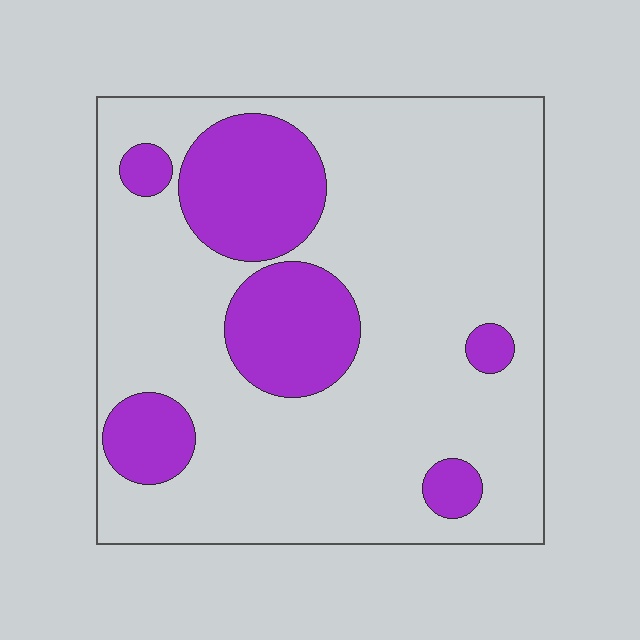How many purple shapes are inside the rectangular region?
6.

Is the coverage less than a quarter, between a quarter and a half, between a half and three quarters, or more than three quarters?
Less than a quarter.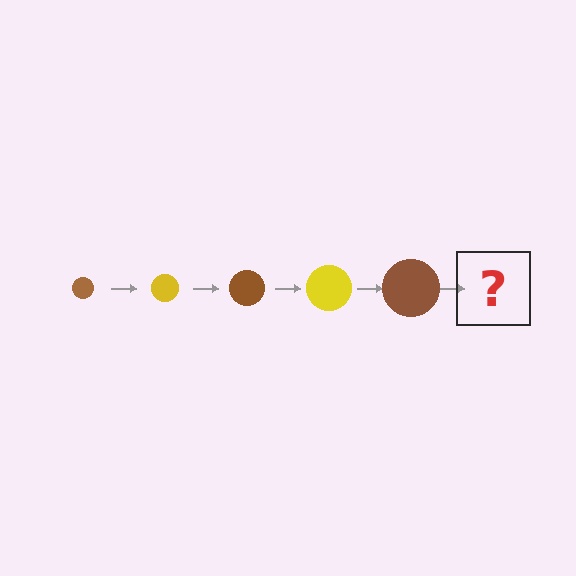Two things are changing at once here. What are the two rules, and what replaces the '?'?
The two rules are that the circle grows larger each step and the color cycles through brown and yellow. The '?' should be a yellow circle, larger than the previous one.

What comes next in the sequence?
The next element should be a yellow circle, larger than the previous one.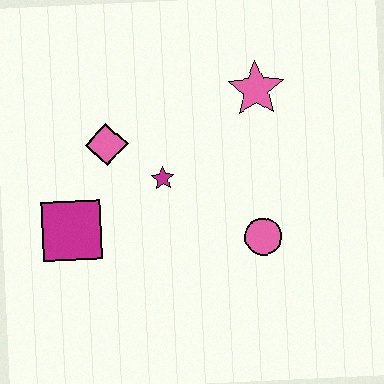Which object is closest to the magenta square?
The pink diamond is closest to the magenta square.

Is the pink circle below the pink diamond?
Yes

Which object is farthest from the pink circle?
The magenta square is farthest from the pink circle.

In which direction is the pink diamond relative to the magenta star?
The pink diamond is to the left of the magenta star.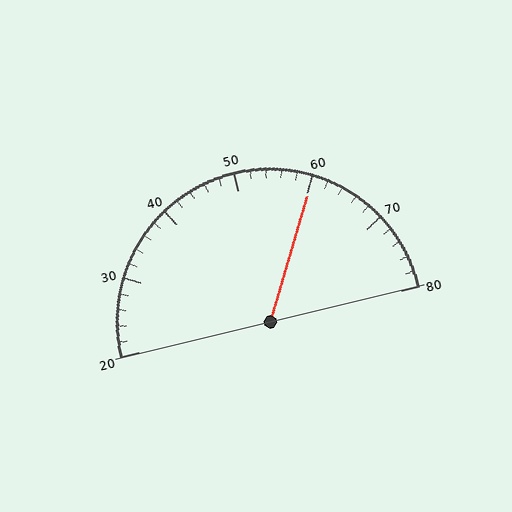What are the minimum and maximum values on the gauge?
The gauge ranges from 20 to 80.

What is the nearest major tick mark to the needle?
The nearest major tick mark is 60.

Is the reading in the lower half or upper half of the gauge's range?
The reading is in the upper half of the range (20 to 80).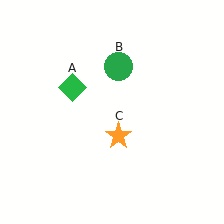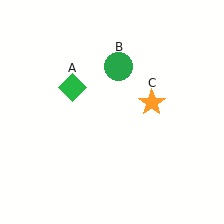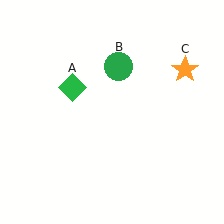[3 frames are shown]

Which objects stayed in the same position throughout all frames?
Green diamond (object A) and green circle (object B) remained stationary.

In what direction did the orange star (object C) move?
The orange star (object C) moved up and to the right.